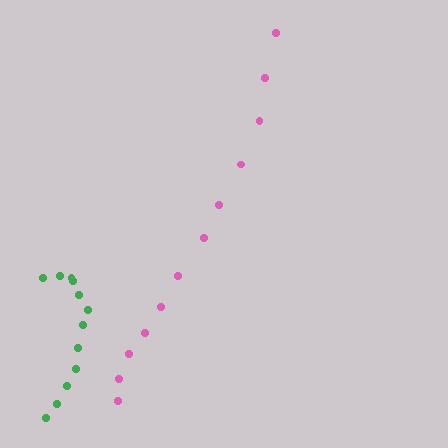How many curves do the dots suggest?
There are 2 distinct paths.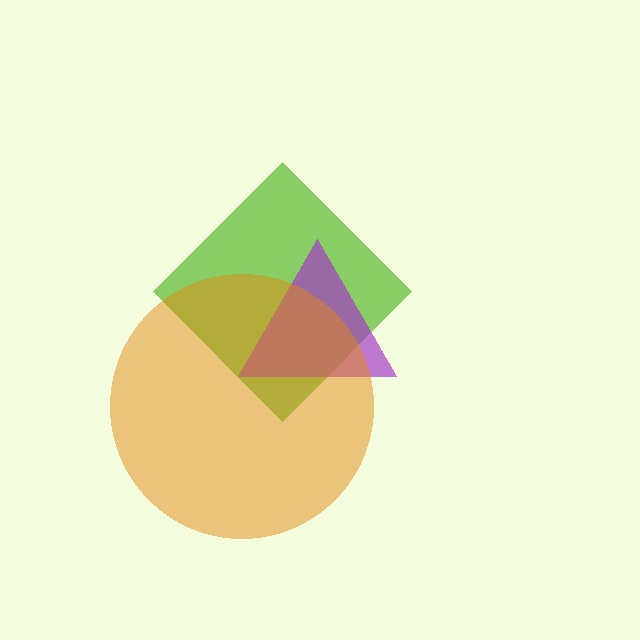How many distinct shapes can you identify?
There are 3 distinct shapes: a lime diamond, a purple triangle, an orange circle.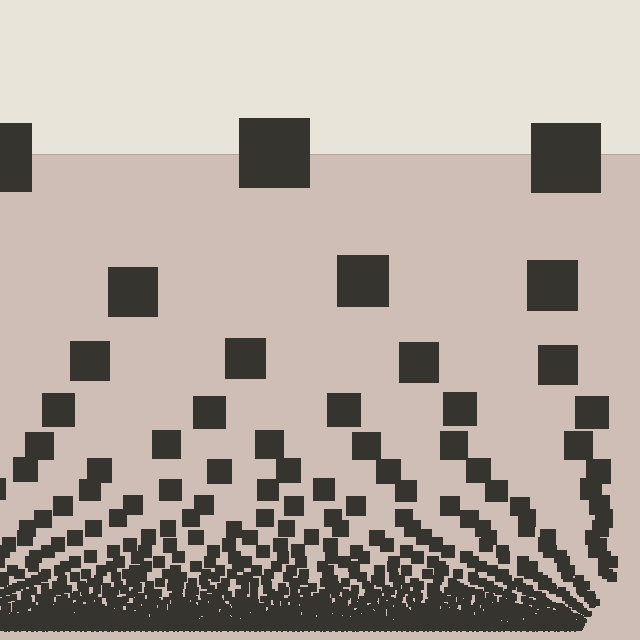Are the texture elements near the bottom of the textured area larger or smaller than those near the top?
Smaller. The gradient is inverted — elements near the bottom are smaller and denser.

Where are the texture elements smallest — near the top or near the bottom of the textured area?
Near the bottom.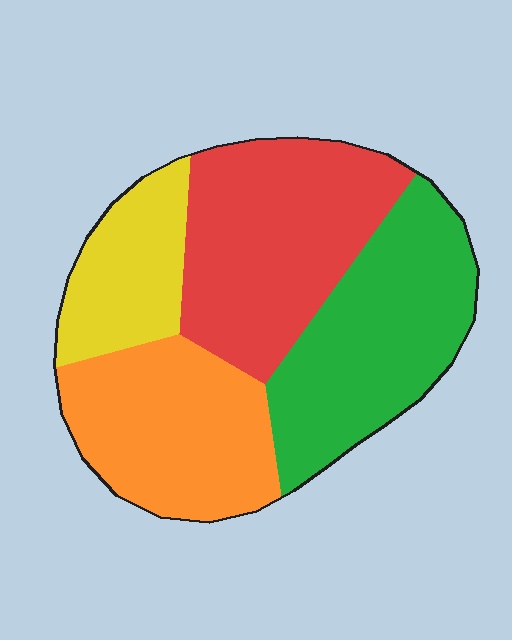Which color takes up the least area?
Yellow, at roughly 15%.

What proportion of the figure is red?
Red covers 31% of the figure.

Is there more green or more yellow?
Green.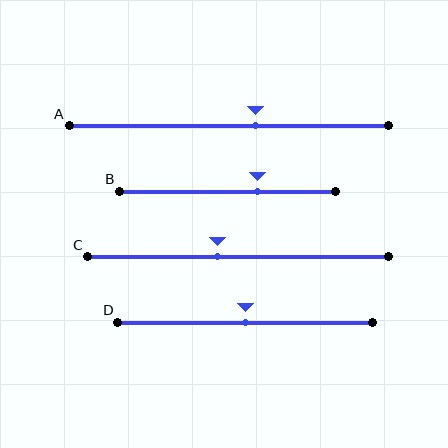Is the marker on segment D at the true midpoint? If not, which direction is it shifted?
Yes, the marker on segment D is at the true midpoint.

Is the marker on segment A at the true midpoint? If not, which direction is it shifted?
No, the marker on segment A is shifted to the right by about 8% of the segment length.